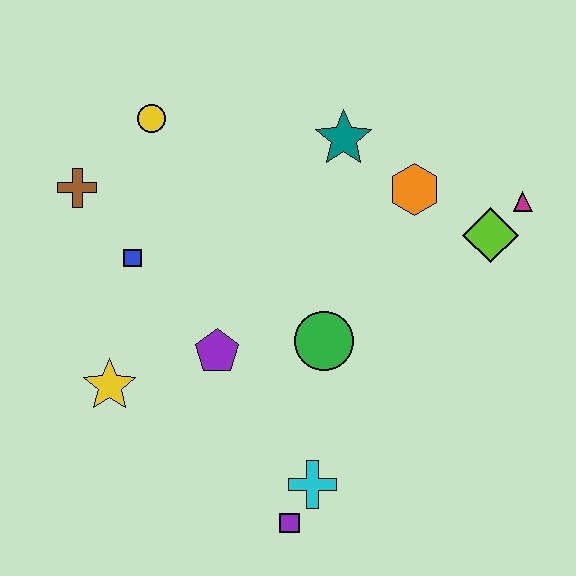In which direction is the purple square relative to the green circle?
The purple square is below the green circle.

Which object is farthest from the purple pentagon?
The magenta triangle is farthest from the purple pentagon.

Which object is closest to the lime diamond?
The magenta triangle is closest to the lime diamond.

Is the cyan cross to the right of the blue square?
Yes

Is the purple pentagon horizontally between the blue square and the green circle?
Yes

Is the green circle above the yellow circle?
No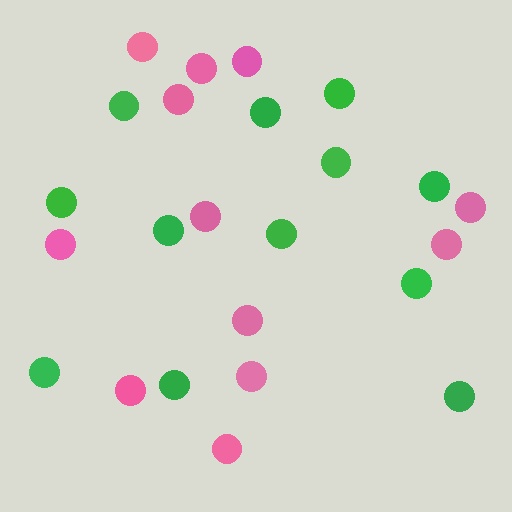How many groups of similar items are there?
There are 2 groups: one group of pink circles (12) and one group of green circles (12).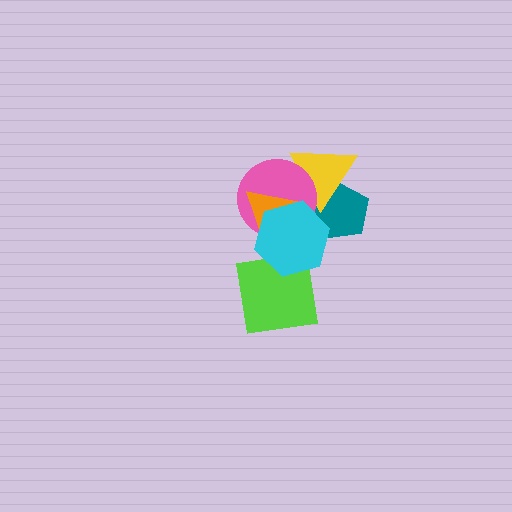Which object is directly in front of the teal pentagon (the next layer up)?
The yellow triangle is directly in front of the teal pentagon.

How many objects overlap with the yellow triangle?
3 objects overlap with the yellow triangle.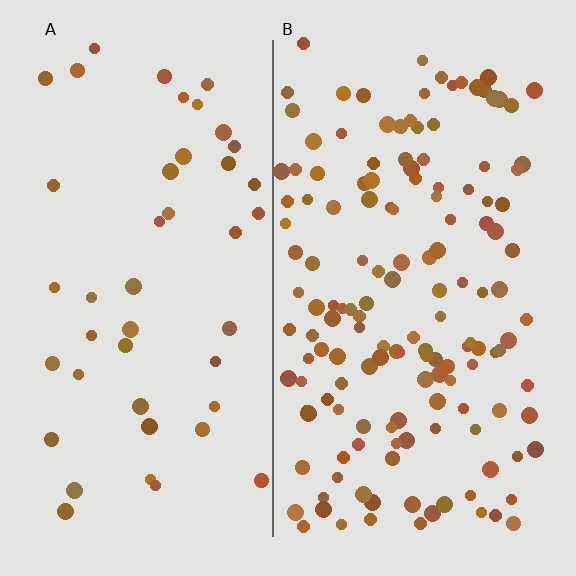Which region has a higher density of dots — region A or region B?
B (the right).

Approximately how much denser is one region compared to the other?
Approximately 3.4× — region B over region A.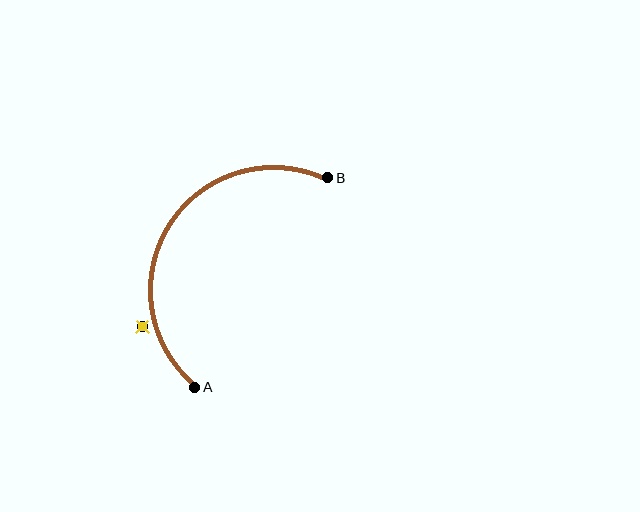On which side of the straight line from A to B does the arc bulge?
The arc bulges to the left of the straight line connecting A and B.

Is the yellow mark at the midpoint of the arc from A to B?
No — the yellow mark does not lie on the arc at all. It sits slightly outside the curve.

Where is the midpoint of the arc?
The arc midpoint is the point on the curve farthest from the straight line joining A and B. It sits to the left of that line.